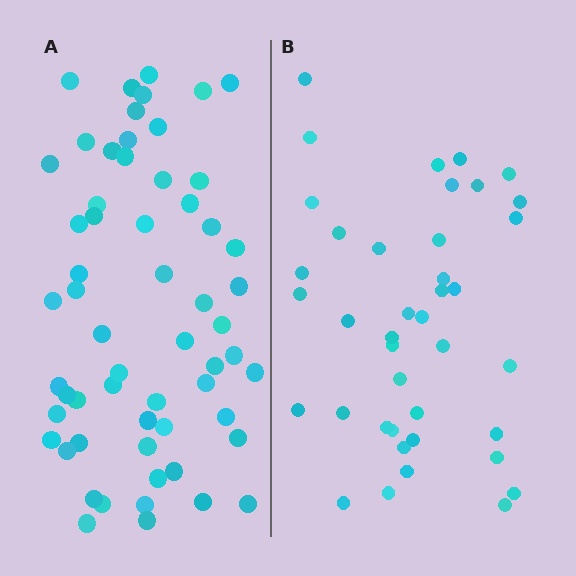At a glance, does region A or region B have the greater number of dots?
Region A (the left region) has more dots.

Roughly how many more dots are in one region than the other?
Region A has approximately 20 more dots than region B.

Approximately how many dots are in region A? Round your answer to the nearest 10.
About 60 dots. (The exact count is 59, which rounds to 60.)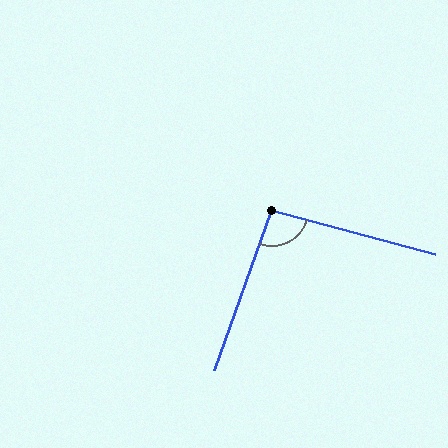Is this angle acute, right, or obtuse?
It is approximately a right angle.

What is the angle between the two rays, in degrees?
Approximately 95 degrees.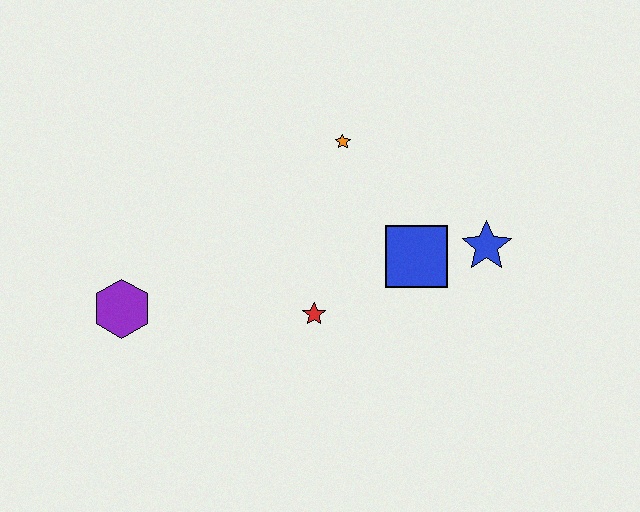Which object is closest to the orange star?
The blue square is closest to the orange star.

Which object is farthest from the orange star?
The purple hexagon is farthest from the orange star.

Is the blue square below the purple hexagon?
No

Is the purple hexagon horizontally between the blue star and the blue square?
No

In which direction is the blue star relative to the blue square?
The blue star is to the right of the blue square.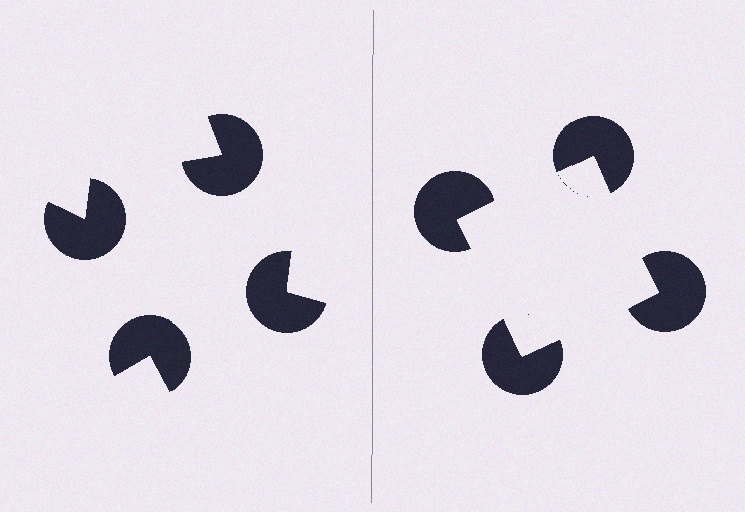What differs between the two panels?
The pac-man discs are positioned identically on both sides; only the wedge orientations differ. On the right they align to a square; on the left they are misaligned.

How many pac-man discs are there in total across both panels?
8 — 4 on each side.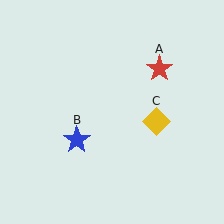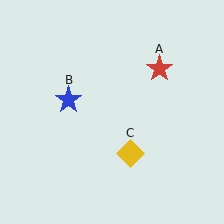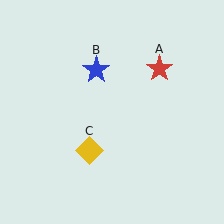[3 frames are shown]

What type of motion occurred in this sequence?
The blue star (object B), yellow diamond (object C) rotated clockwise around the center of the scene.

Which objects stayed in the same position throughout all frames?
Red star (object A) remained stationary.